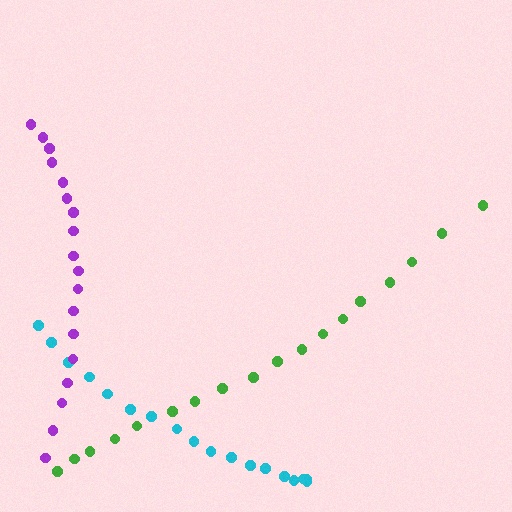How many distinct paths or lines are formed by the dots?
There are 3 distinct paths.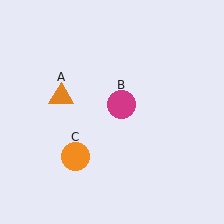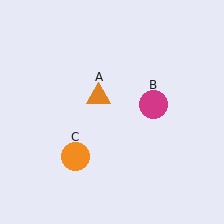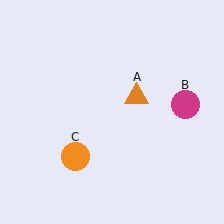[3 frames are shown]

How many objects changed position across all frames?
2 objects changed position: orange triangle (object A), magenta circle (object B).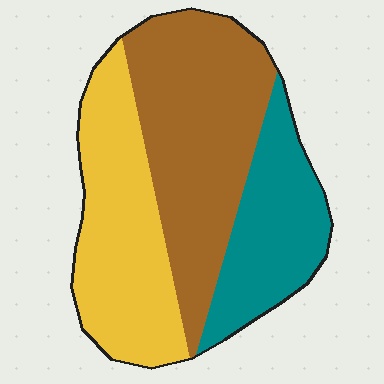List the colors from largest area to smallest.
From largest to smallest: brown, yellow, teal.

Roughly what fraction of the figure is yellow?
Yellow covers 34% of the figure.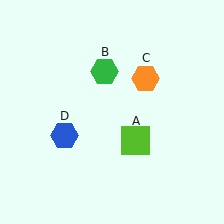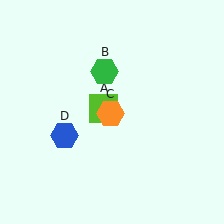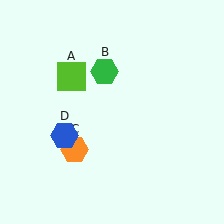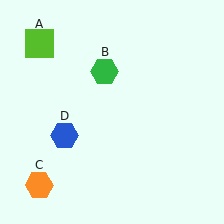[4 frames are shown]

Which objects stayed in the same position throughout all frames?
Green hexagon (object B) and blue hexagon (object D) remained stationary.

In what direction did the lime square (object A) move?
The lime square (object A) moved up and to the left.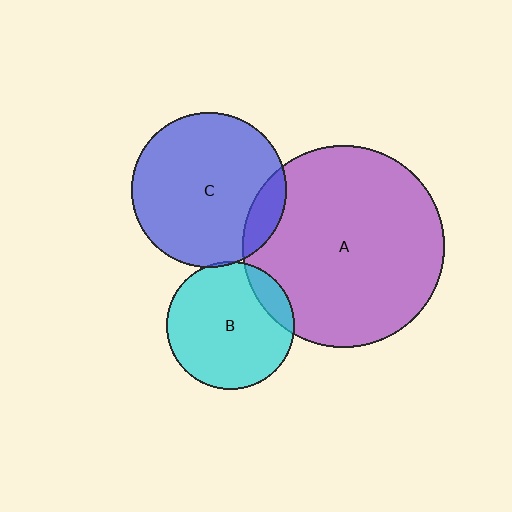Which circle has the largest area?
Circle A (purple).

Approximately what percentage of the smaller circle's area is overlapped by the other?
Approximately 10%.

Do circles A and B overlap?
Yes.